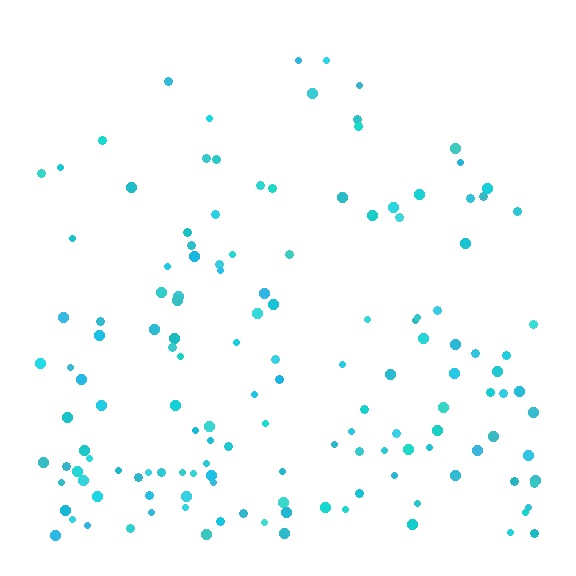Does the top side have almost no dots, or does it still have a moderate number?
Still a moderate number, just noticeably fewer than the bottom.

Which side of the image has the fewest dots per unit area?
The top.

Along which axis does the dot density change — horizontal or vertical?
Vertical.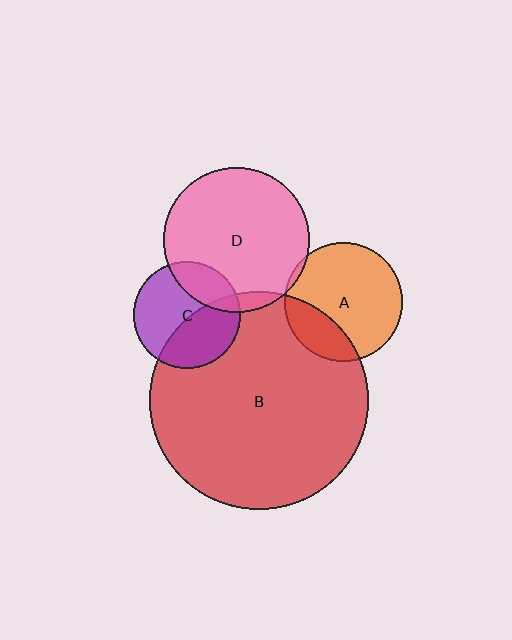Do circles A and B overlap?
Yes.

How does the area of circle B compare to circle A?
Approximately 3.4 times.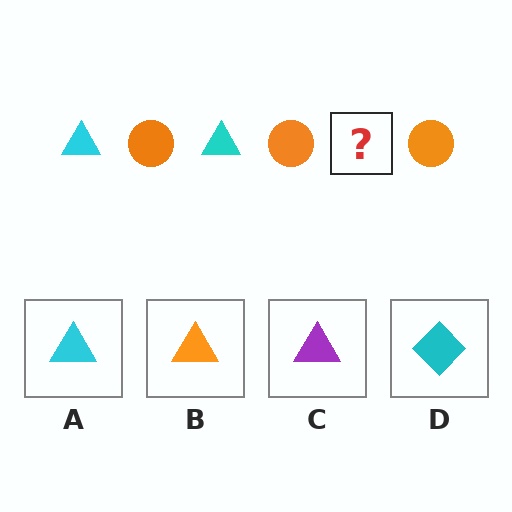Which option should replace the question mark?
Option A.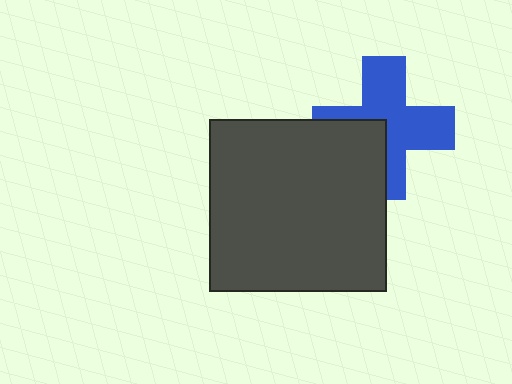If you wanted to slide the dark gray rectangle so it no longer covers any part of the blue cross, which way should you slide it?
Slide it toward the lower-left — that is the most direct way to separate the two shapes.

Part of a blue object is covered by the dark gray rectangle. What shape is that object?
It is a cross.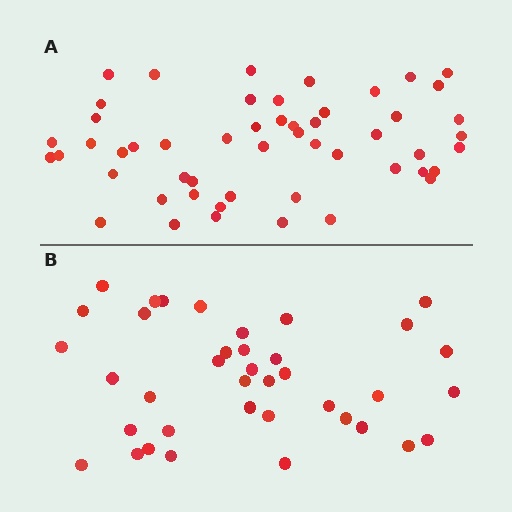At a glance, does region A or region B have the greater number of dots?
Region A (the top region) has more dots.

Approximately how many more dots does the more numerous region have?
Region A has approximately 15 more dots than region B.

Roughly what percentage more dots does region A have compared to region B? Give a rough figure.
About 35% more.